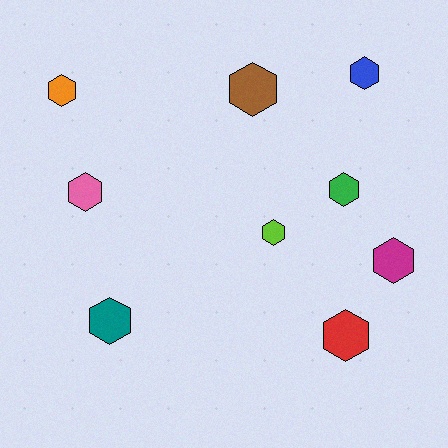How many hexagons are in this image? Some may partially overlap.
There are 9 hexagons.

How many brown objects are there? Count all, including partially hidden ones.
There is 1 brown object.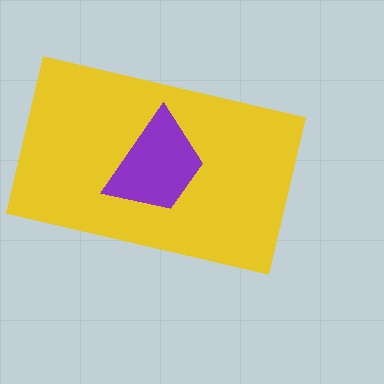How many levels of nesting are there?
2.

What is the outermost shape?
The yellow rectangle.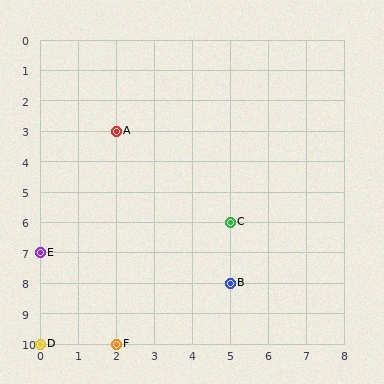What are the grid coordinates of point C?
Point C is at grid coordinates (5, 6).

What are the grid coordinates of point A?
Point A is at grid coordinates (2, 3).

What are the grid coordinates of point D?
Point D is at grid coordinates (0, 10).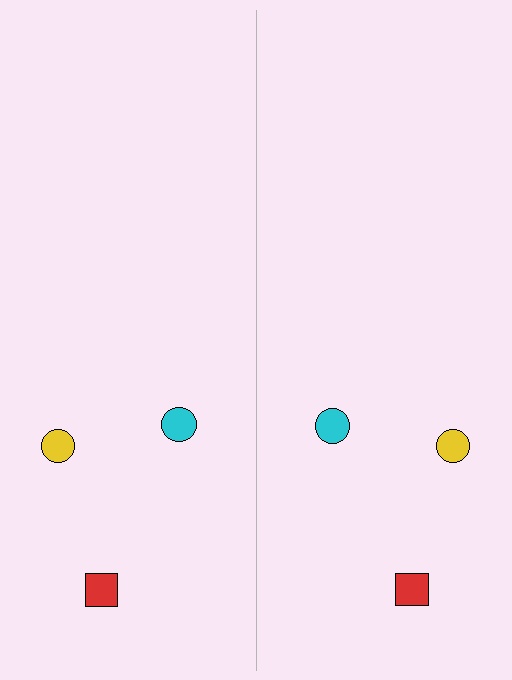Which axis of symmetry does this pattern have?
The pattern has a vertical axis of symmetry running through the center of the image.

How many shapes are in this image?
There are 6 shapes in this image.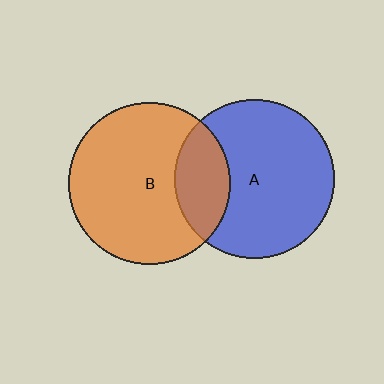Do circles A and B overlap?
Yes.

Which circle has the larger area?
Circle B (orange).